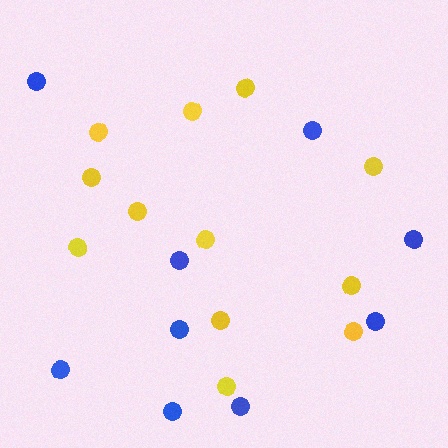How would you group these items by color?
There are 2 groups: one group of blue circles (9) and one group of yellow circles (12).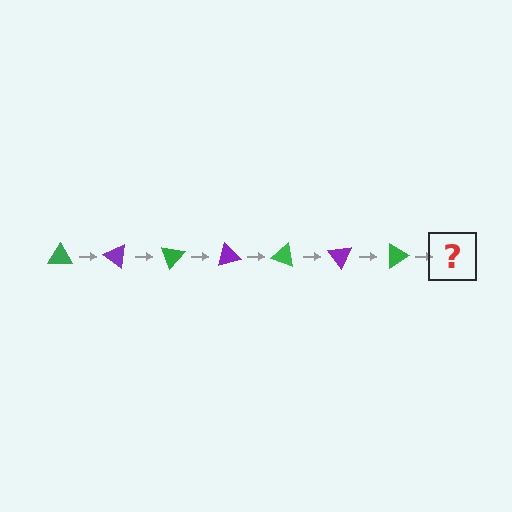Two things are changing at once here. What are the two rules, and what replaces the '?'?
The two rules are that it rotates 35 degrees each step and the color cycles through green and purple. The '?' should be a purple triangle, rotated 245 degrees from the start.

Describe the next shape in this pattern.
It should be a purple triangle, rotated 245 degrees from the start.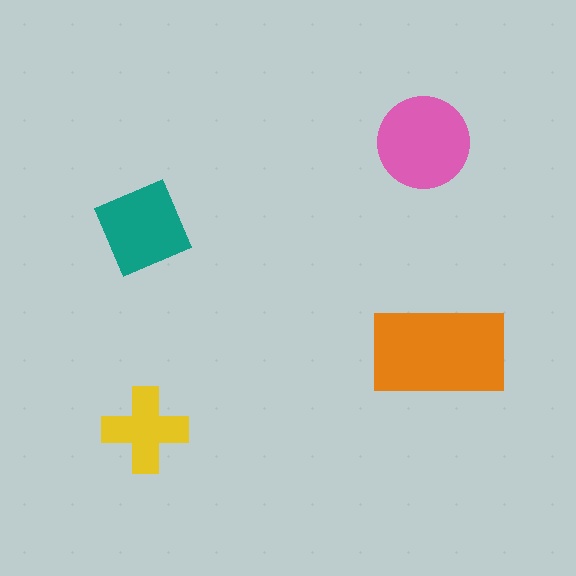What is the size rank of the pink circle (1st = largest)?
2nd.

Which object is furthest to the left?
The teal diamond is leftmost.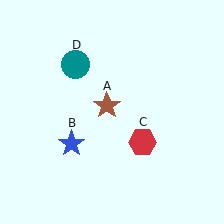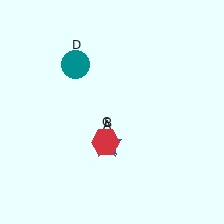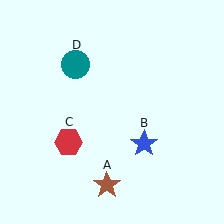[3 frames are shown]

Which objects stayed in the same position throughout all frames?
Teal circle (object D) remained stationary.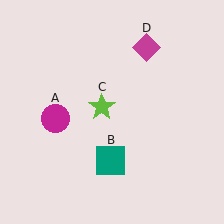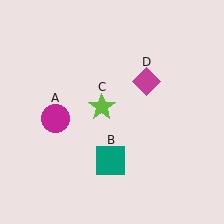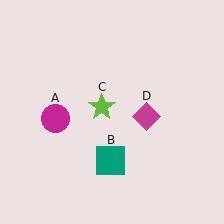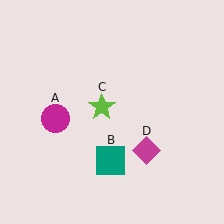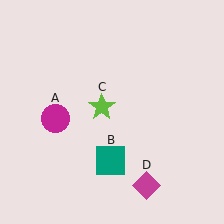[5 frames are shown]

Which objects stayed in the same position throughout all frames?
Magenta circle (object A) and teal square (object B) and lime star (object C) remained stationary.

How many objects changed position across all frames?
1 object changed position: magenta diamond (object D).